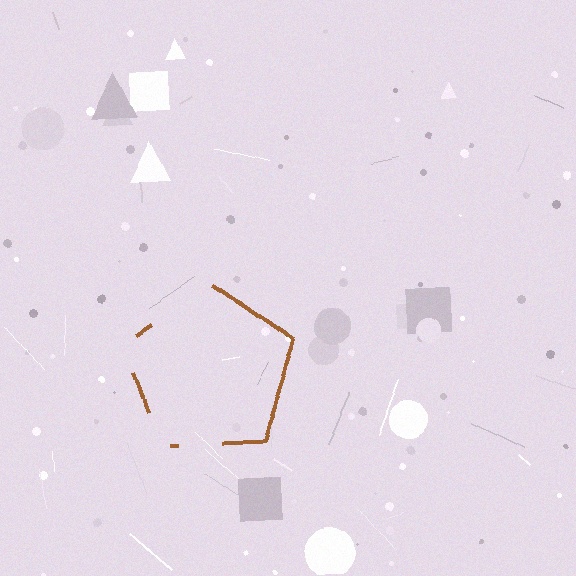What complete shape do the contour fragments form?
The contour fragments form a pentagon.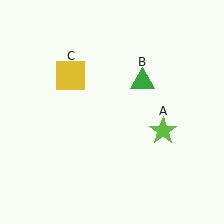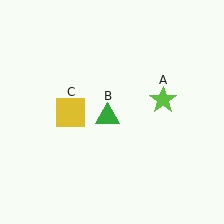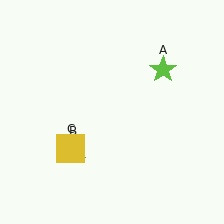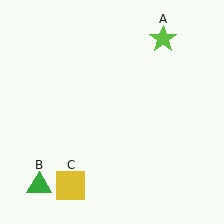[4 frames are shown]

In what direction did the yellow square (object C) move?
The yellow square (object C) moved down.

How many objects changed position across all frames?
3 objects changed position: lime star (object A), green triangle (object B), yellow square (object C).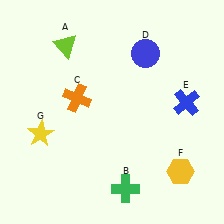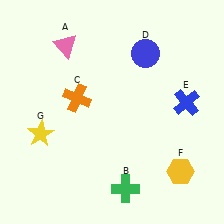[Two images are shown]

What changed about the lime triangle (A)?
In Image 1, A is lime. In Image 2, it changed to pink.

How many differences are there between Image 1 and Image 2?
There is 1 difference between the two images.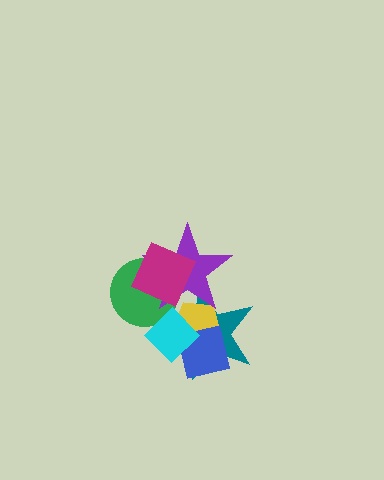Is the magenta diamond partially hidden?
No, no other shape covers it.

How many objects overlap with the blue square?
3 objects overlap with the blue square.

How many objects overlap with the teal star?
5 objects overlap with the teal star.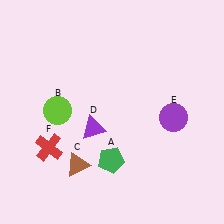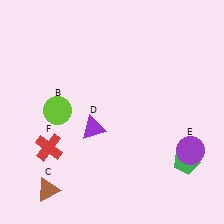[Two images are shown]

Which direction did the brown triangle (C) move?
The brown triangle (C) moved left.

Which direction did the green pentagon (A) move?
The green pentagon (A) moved right.